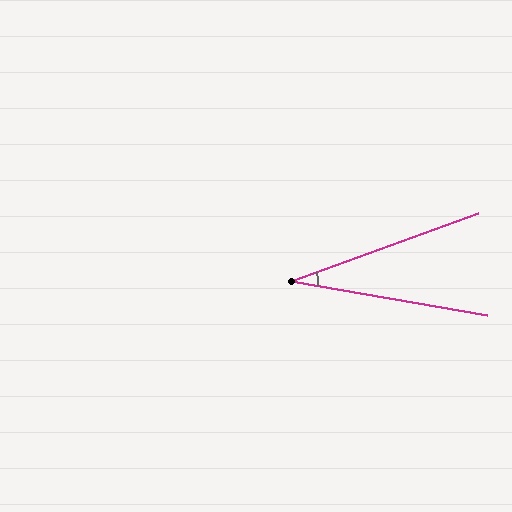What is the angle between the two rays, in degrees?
Approximately 30 degrees.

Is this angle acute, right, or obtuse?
It is acute.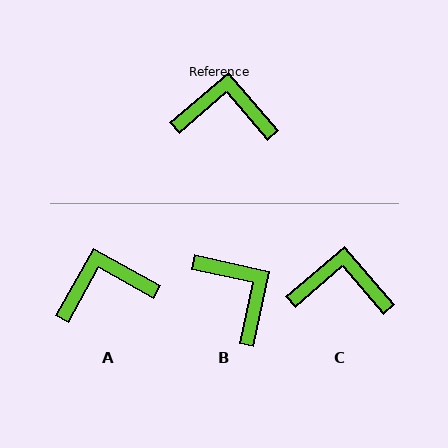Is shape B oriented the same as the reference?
No, it is off by about 53 degrees.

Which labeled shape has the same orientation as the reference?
C.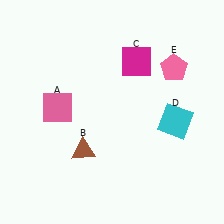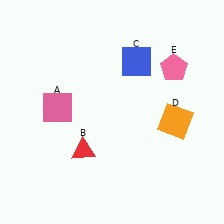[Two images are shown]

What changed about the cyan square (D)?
In Image 1, D is cyan. In Image 2, it changed to orange.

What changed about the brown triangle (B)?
In Image 1, B is brown. In Image 2, it changed to red.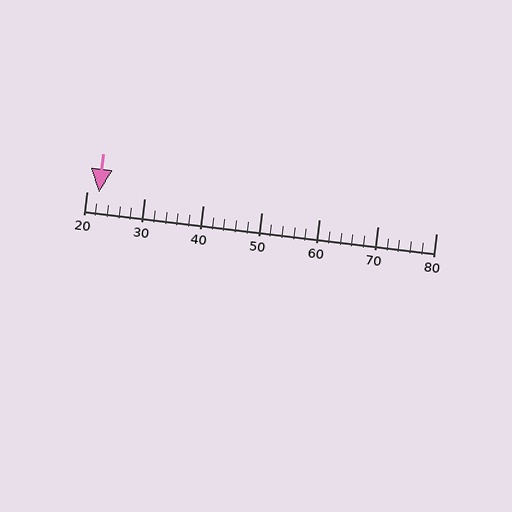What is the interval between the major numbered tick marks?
The major tick marks are spaced 10 units apart.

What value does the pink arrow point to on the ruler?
The pink arrow points to approximately 22.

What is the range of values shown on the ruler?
The ruler shows values from 20 to 80.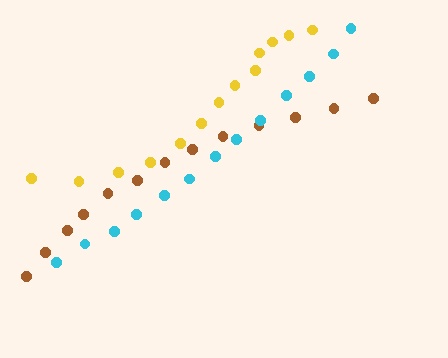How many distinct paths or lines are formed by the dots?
There are 3 distinct paths.